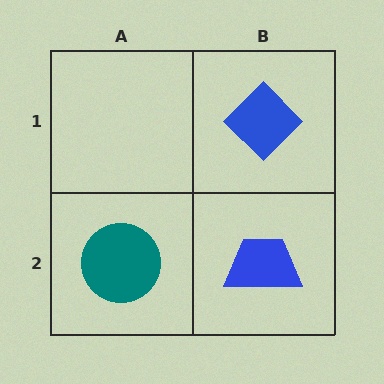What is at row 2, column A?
A teal circle.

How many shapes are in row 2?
2 shapes.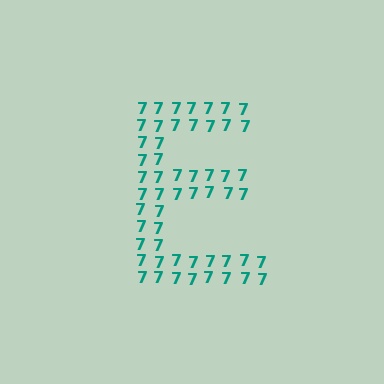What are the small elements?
The small elements are digit 7's.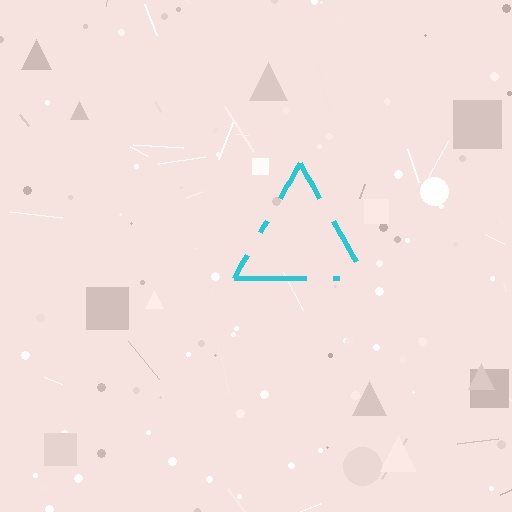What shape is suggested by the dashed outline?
The dashed outline suggests a triangle.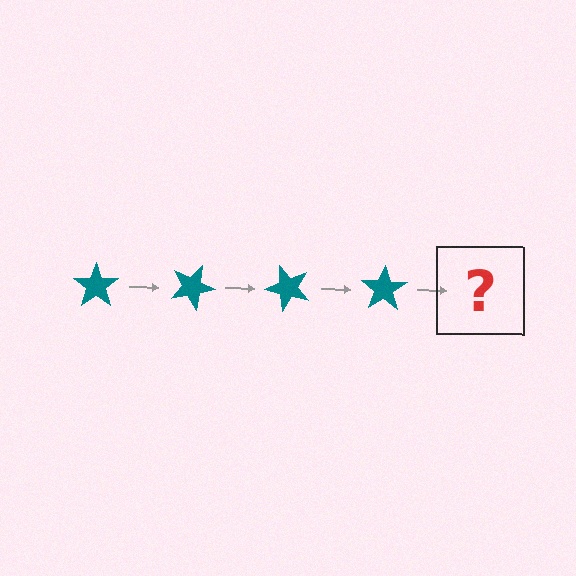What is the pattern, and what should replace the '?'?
The pattern is that the star rotates 25 degrees each step. The '?' should be a teal star rotated 100 degrees.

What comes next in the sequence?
The next element should be a teal star rotated 100 degrees.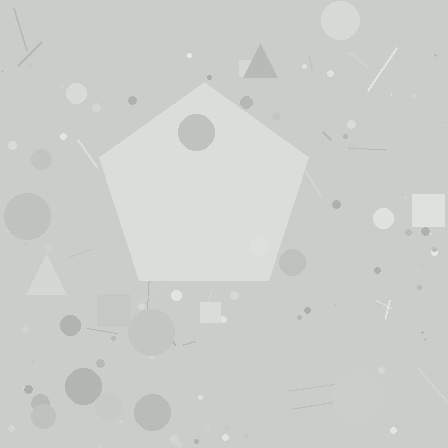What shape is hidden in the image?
A pentagon is hidden in the image.